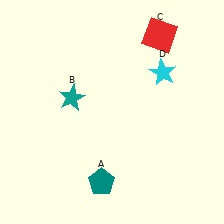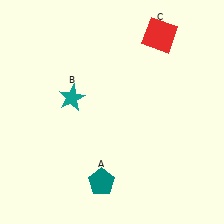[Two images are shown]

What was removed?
The cyan star (D) was removed in Image 2.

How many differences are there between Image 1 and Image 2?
There is 1 difference between the two images.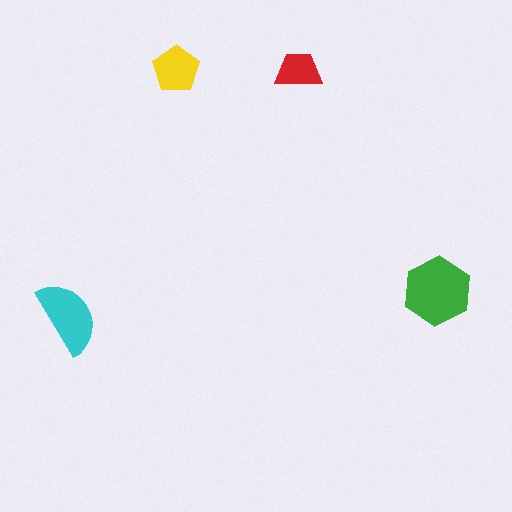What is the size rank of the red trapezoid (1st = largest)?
4th.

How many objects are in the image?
There are 4 objects in the image.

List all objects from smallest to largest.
The red trapezoid, the yellow pentagon, the cyan semicircle, the green hexagon.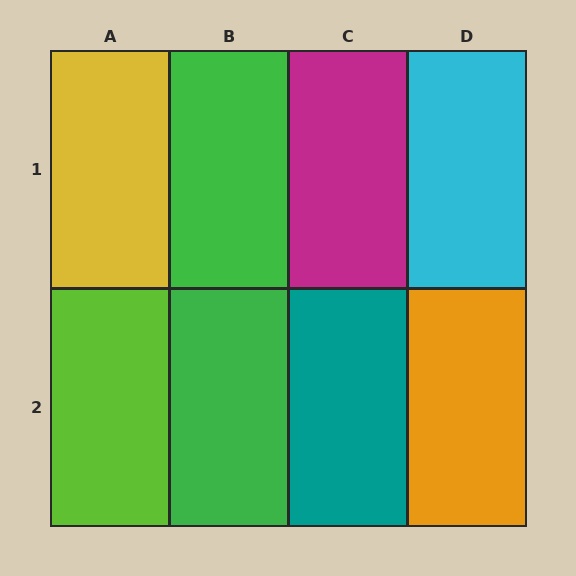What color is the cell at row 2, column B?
Green.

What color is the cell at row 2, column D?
Orange.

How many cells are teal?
1 cell is teal.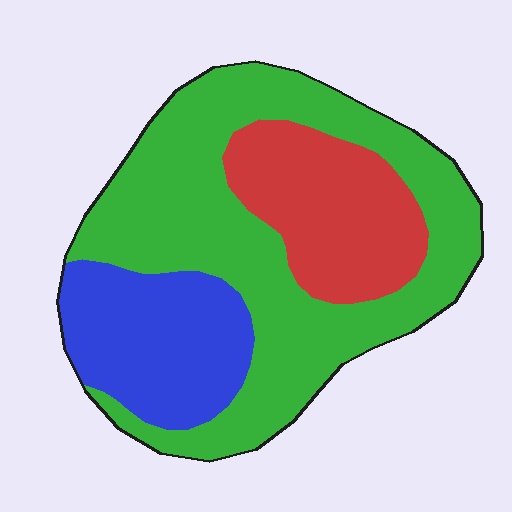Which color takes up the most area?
Green, at roughly 55%.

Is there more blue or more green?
Green.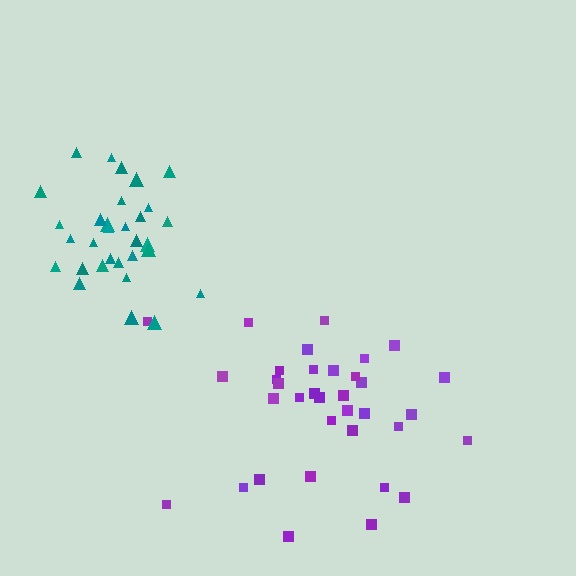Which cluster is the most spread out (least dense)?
Purple.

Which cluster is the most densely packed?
Teal.